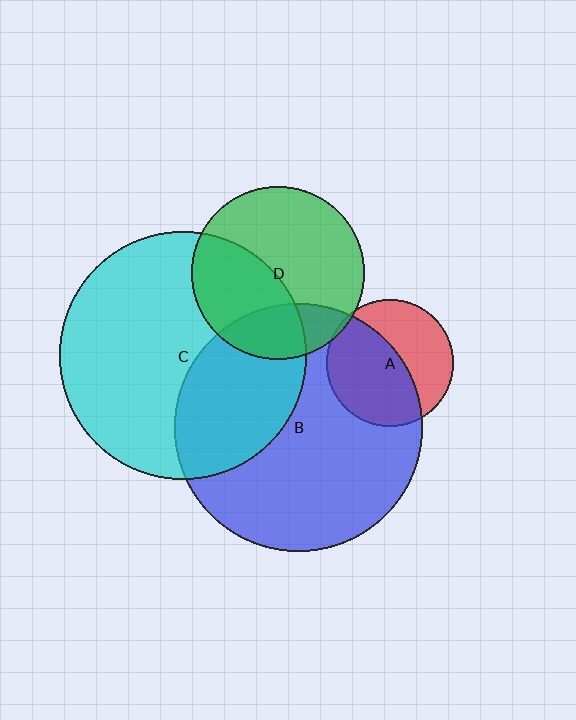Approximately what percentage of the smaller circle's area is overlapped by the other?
Approximately 5%.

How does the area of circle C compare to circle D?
Approximately 2.0 times.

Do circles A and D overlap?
Yes.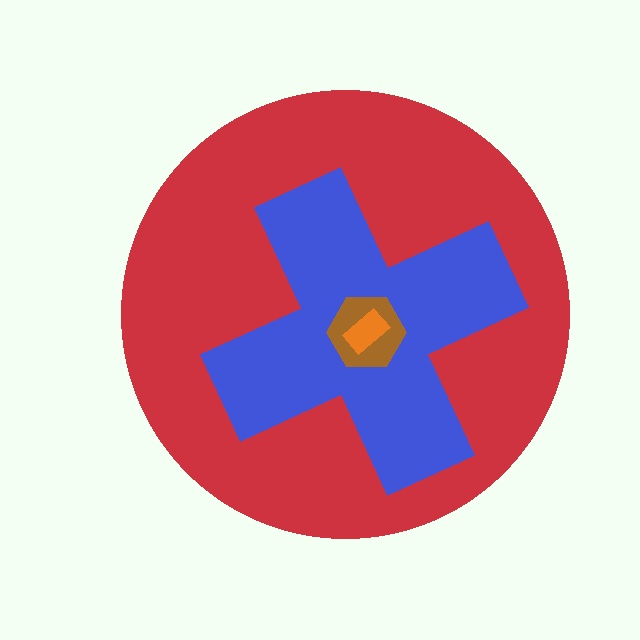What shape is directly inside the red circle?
The blue cross.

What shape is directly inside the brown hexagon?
The orange rectangle.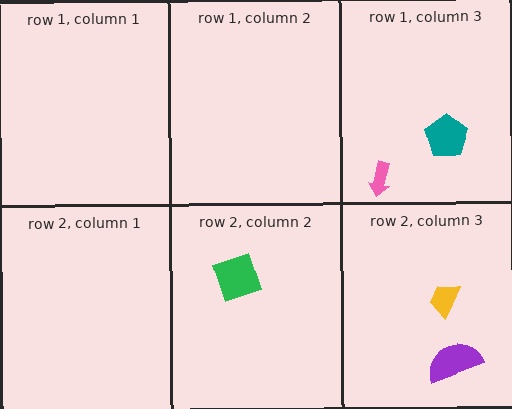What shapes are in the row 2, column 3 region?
The purple semicircle, the yellow trapezoid.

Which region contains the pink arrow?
The row 1, column 3 region.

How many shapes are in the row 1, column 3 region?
2.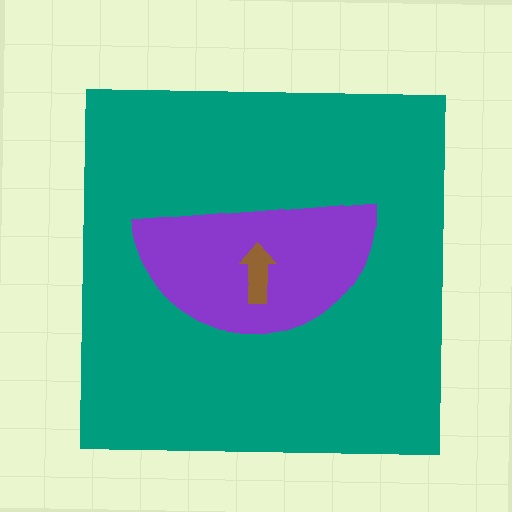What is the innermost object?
The brown arrow.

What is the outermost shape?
The teal square.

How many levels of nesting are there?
3.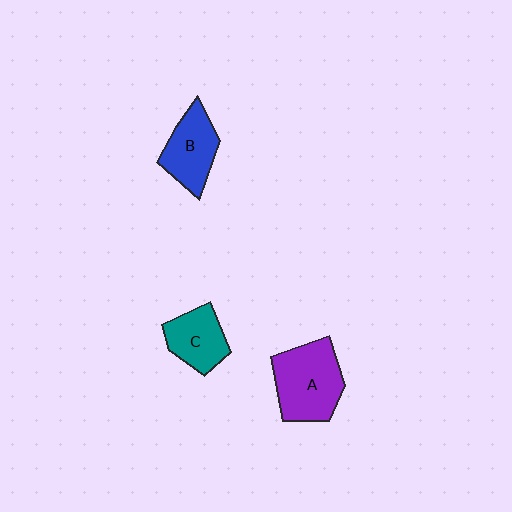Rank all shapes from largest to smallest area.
From largest to smallest: A (purple), B (blue), C (teal).